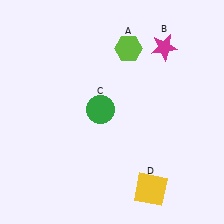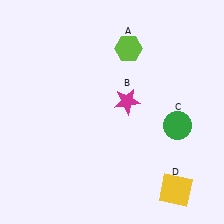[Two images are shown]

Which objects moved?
The objects that moved are: the magenta star (B), the green circle (C), the yellow square (D).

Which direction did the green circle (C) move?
The green circle (C) moved right.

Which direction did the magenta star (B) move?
The magenta star (B) moved down.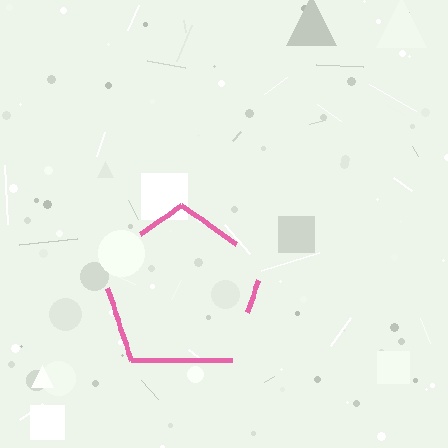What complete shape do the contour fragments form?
The contour fragments form a pentagon.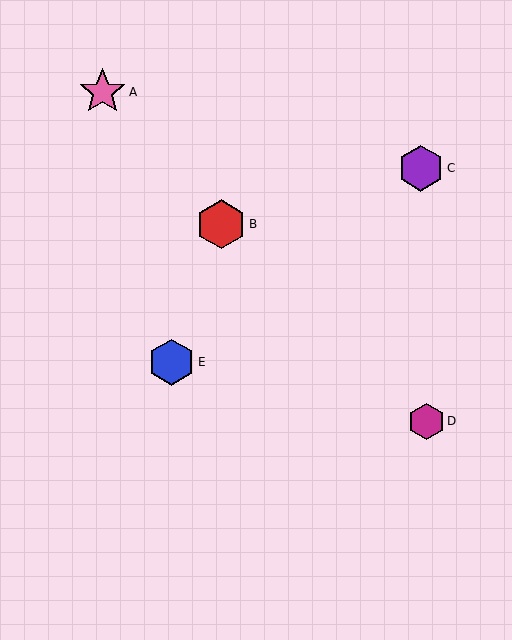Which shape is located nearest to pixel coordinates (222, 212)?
The red hexagon (labeled B) at (221, 224) is nearest to that location.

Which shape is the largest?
The red hexagon (labeled B) is the largest.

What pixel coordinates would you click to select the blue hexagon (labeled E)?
Click at (172, 362) to select the blue hexagon E.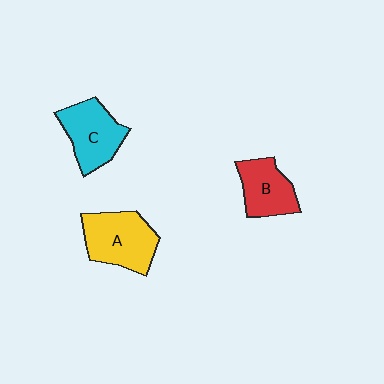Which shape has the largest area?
Shape A (yellow).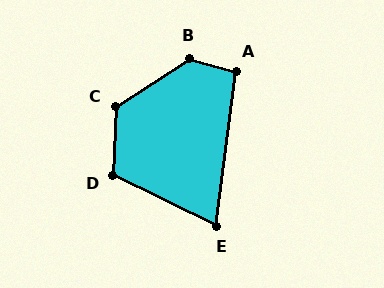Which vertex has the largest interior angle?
B, at approximately 132 degrees.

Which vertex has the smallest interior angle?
E, at approximately 72 degrees.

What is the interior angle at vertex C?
Approximately 125 degrees (obtuse).